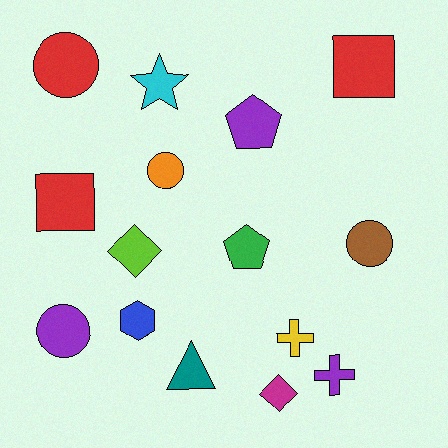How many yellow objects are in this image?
There is 1 yellow object.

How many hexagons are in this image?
There is 1 hexagon.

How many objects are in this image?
There are 15 objects.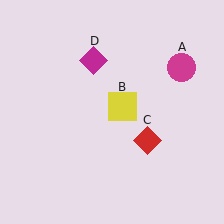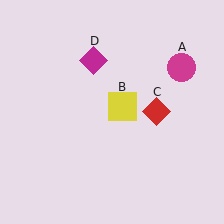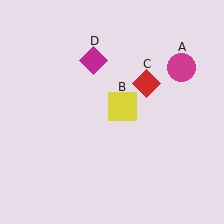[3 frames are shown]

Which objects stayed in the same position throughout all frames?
Magenta circle (object A) and yellow square (object B) and magenta diamond (object D) remained stationary.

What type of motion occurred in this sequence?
The red diamond (object C) rotated counterclockwise around the center of the scene.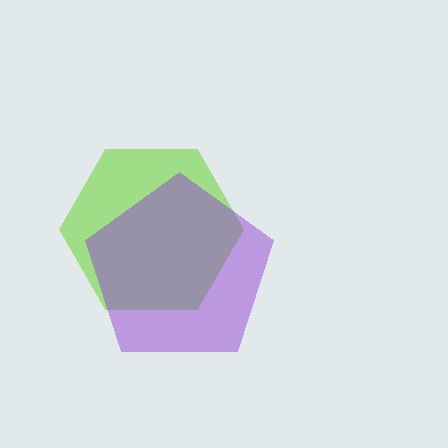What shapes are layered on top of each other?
The layered shapes are: a lime hexagon, a purple pentagon.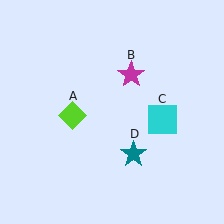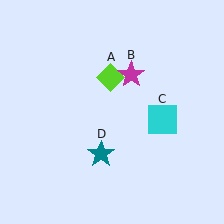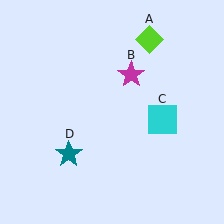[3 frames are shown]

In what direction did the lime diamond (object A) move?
The lime diamond (object A) moved up and to the right.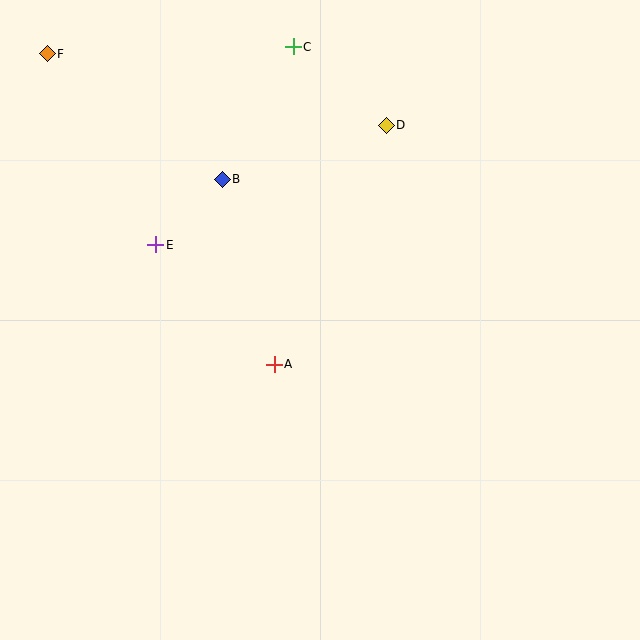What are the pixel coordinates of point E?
Point E is at (156, 245).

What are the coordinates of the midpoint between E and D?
The midpoint between E and D is at (271, 185).